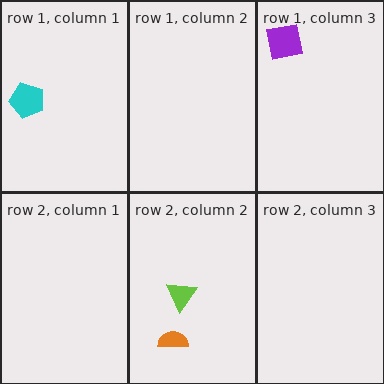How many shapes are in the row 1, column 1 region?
1.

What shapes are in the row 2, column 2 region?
The orange semicircle, the lime triangle.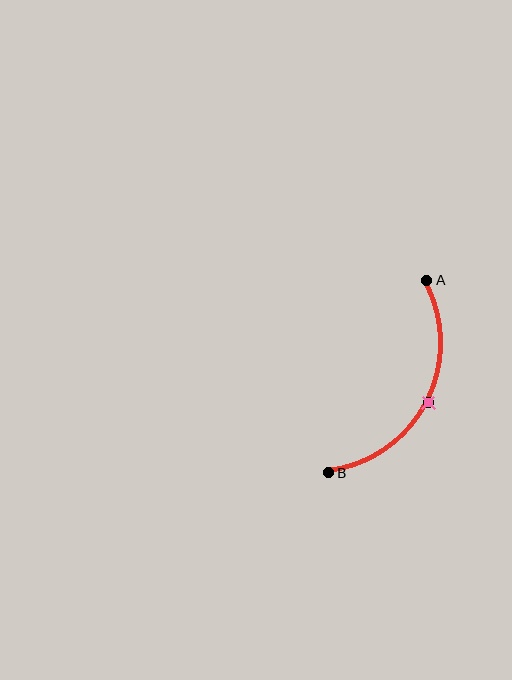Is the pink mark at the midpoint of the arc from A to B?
Yes. The pink mark lies on the arc at equal arc-length from both A and B — it is the arc midpoint.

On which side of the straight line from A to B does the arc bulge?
The arc bulges to the right of the straight line connecting A and B.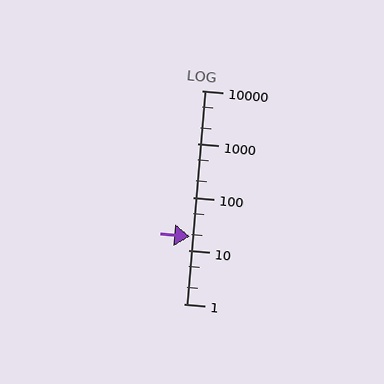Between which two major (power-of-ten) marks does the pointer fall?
The pointer is between 10 and 100.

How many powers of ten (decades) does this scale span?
The scale spans 4 decades, from 1 to 10000.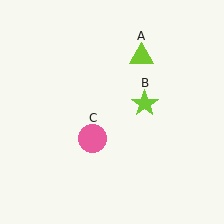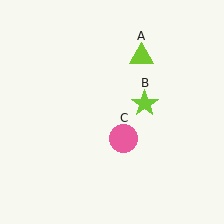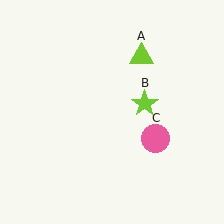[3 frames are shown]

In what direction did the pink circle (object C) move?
The pink circle (object C) moved right.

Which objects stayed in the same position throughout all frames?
Lime triangle (object A) and lime star (object B) remained stationary.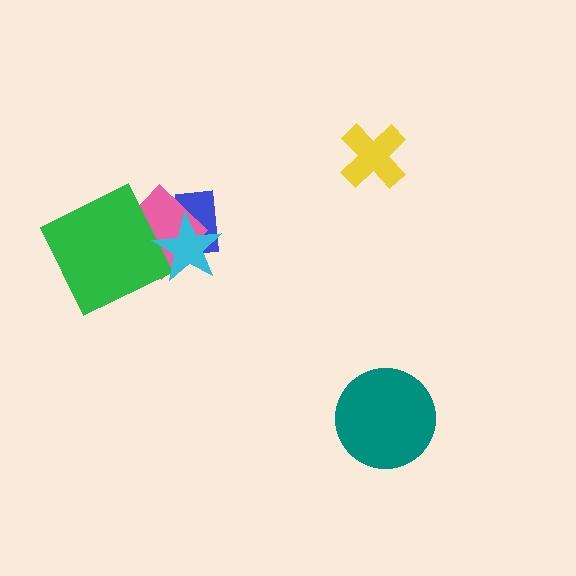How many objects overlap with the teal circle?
0 objects overlap with the teal circle.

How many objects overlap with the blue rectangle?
2 objects overlap with the blue rectangle.